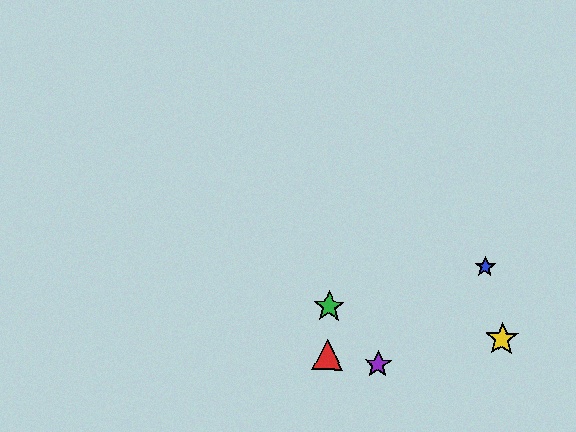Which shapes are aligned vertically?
The red triangle, the green star are aligned vertically.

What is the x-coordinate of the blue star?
The blue star is at x≈485.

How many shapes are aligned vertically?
2 shapes (the red triangle, the green star) are aligned vertically.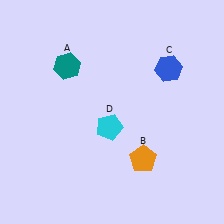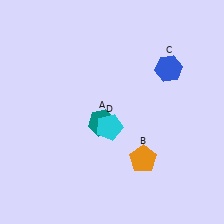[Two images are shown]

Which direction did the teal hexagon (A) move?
The teal hexagon (A) moved down.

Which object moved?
The teal hexagon (A) moved down.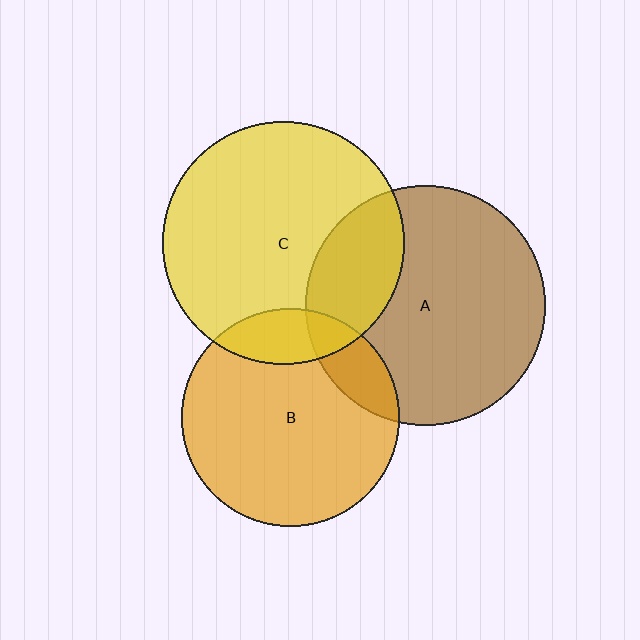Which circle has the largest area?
Circle C (yellow).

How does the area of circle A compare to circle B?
Approximately 1.2 times.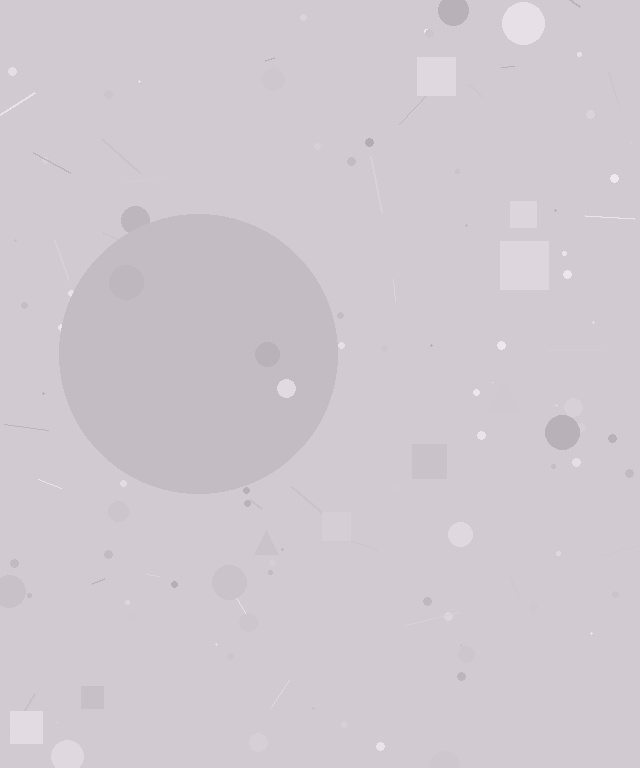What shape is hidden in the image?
A circle is hidden in the image.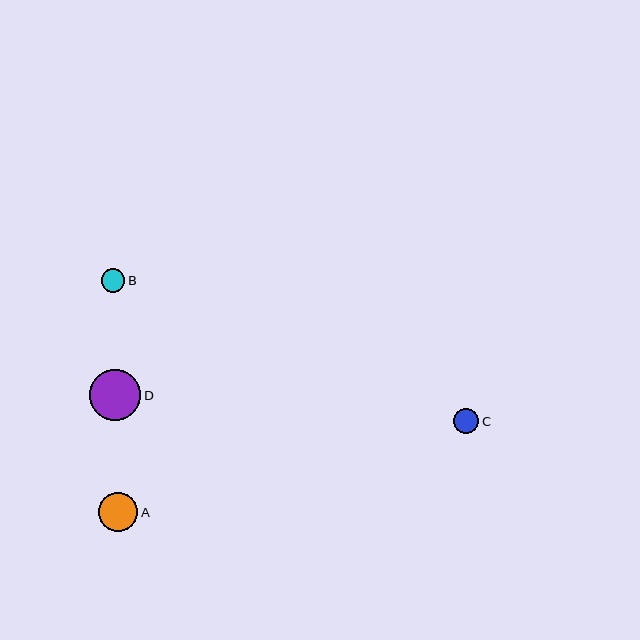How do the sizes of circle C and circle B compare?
Circle C and circle B are approximately the same size.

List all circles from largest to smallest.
From largest to smallest: D, A, C, B.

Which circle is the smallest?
Circle B is the smallest with a size of approximately 24 pixels.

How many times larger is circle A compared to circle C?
Circle A is approximately 1.5 times the size of circle C.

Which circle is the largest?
Circle D is the largest with a size of approximately 51 pixels.